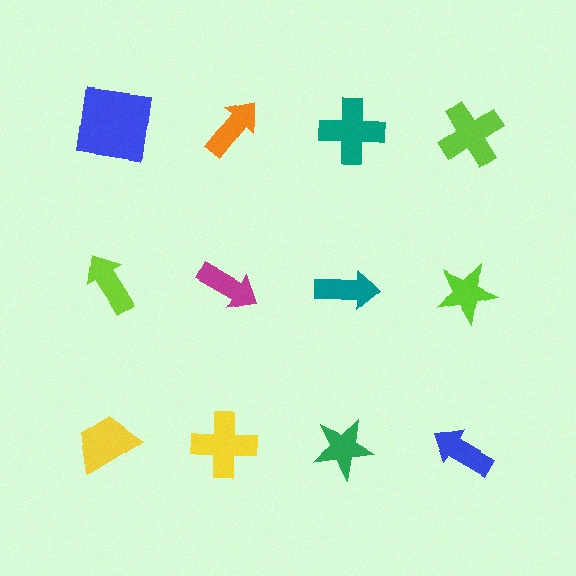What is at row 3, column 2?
A yellow cross.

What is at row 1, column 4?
A lime cross.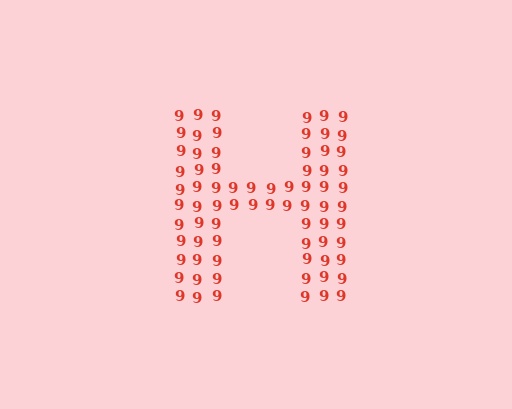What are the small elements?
The small elements are digit 9's.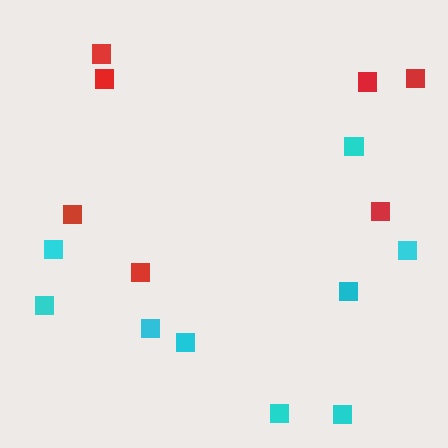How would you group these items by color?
There are 2 groups: one group of cyan squares (9) and one group of red squares (7).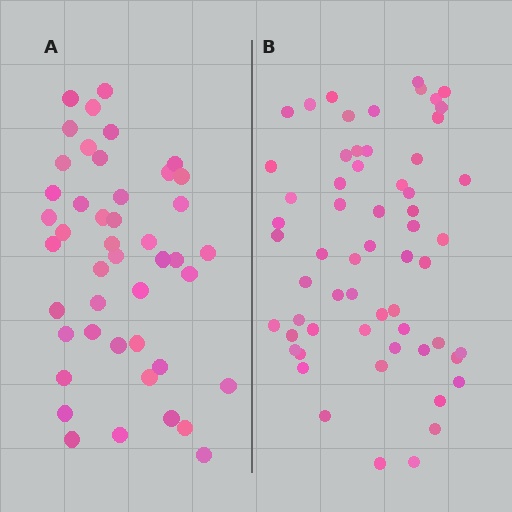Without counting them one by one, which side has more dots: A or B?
Region B (the right region) has more dots.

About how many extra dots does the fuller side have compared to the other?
Region B has approximately 15 more dots than region A.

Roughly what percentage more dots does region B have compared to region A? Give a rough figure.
About 35% more.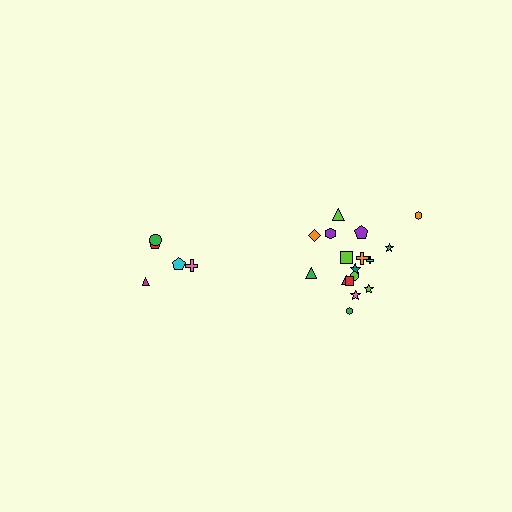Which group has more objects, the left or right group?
The right group.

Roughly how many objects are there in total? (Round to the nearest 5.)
Roughly 25 objects in total.